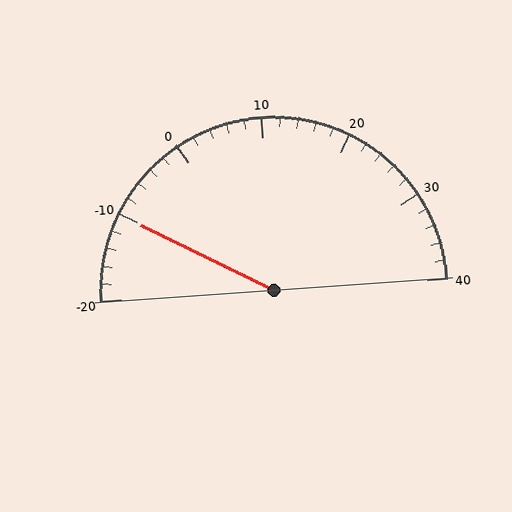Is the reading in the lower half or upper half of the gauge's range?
The reading is in the lower half of the range (-20 to 40).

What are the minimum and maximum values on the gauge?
The gauge ranges from -20 to 40.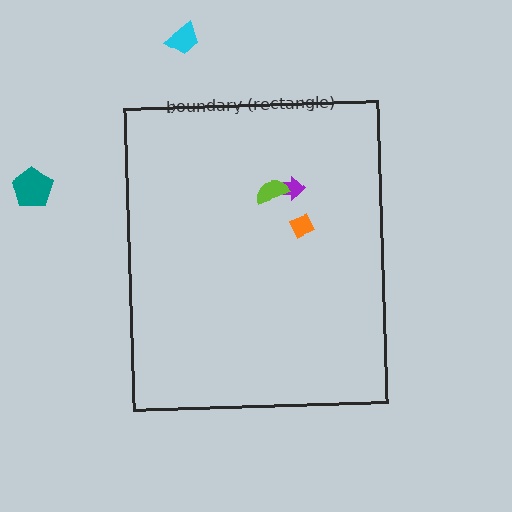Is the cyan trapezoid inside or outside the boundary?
Outside.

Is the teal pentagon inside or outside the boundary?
Outside.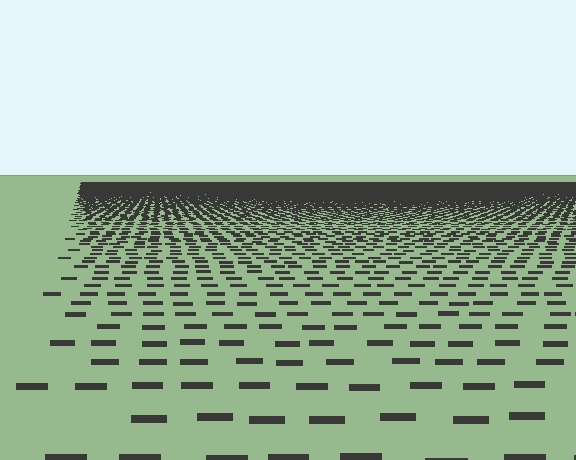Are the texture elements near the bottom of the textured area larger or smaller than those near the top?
Larger. Near the bottom, elements are closer to the viewer and appear at a bigger on-screen size.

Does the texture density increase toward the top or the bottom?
Density increases toward the top.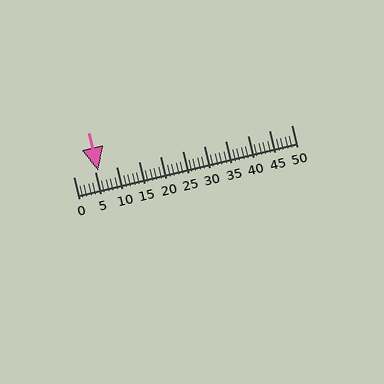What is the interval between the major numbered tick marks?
The major tick marks are spaced 5 units apart.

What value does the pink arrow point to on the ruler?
The pink arrow points to approximately 6.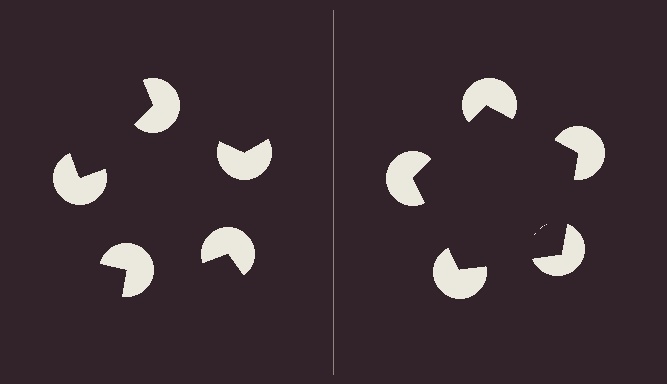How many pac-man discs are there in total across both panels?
10 — 5 on each side.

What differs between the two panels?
The pac-man discs are positioned identically on both sides; only the wedge orientations differ. On the right they align to a pentagon; on the left they are misaligned.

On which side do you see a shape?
An illusory pentagon appears on the right side. On the left side the wedge cuts are rotated, so no coherent shape forms.